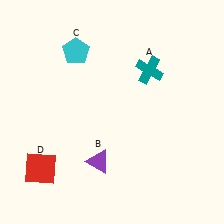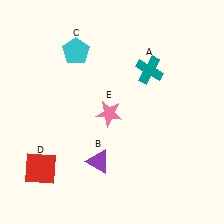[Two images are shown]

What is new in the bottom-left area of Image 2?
A pink star (E) was added in the bottom-left area of Image 2.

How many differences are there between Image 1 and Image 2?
There is 1 difference between the two images.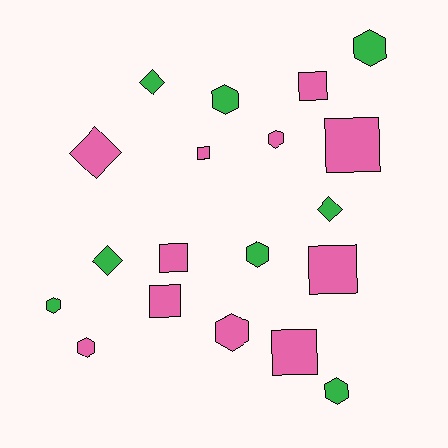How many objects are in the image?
There are 19 objects.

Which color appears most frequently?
Pink, with 11 objects.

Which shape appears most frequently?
Hexagon, with 8 objects.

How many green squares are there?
There are no green squares.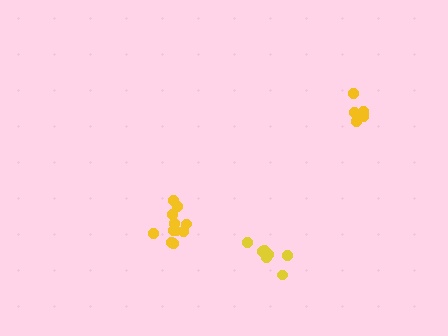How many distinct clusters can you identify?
There are 3 distinct clusters.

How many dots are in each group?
Group 1: 11 dots, Group 2: 7 dots, Group 3: 5 dots (23 total).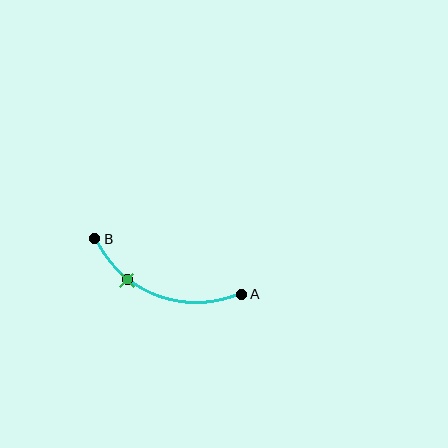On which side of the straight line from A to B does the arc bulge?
The arc bulges below the straight line connecting A and B.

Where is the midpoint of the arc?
The arc midpoint is the point on the curve farthest from the straight line joining A and B. It sits below that line.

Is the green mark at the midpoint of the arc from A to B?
No. The green mark lies on the arc but is closer to endpoint B. The arc midpoint would be at the point on the curve equidistant along the arc from both A and B.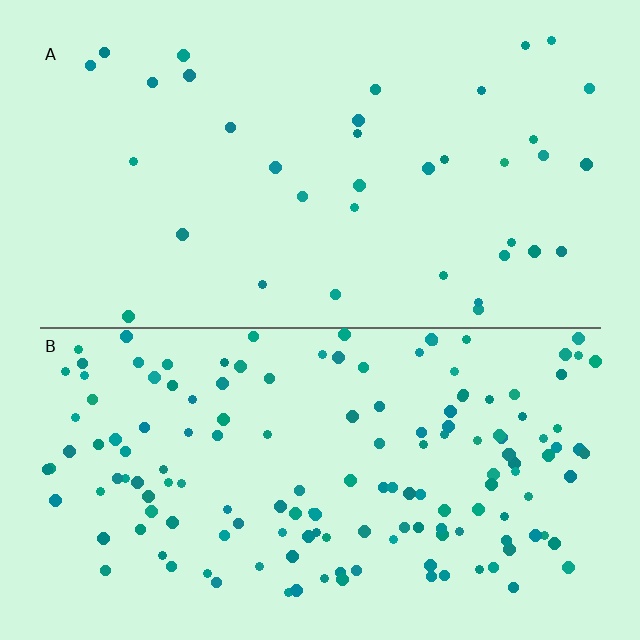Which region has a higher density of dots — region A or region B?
B (the bottom).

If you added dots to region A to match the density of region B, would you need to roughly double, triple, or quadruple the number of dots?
Approximately quadruple.